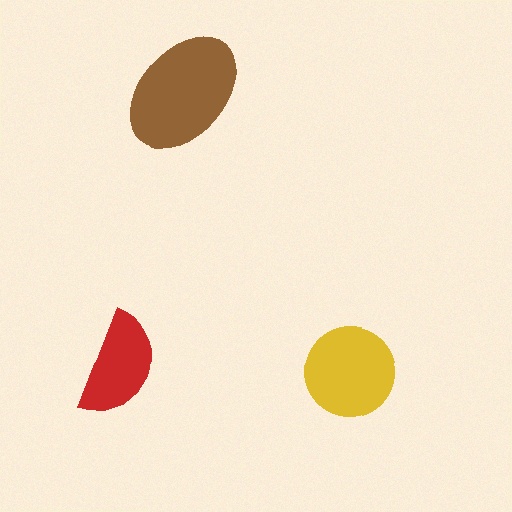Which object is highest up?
The brown ellipse is topmost.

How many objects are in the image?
There are 3 objects in the image.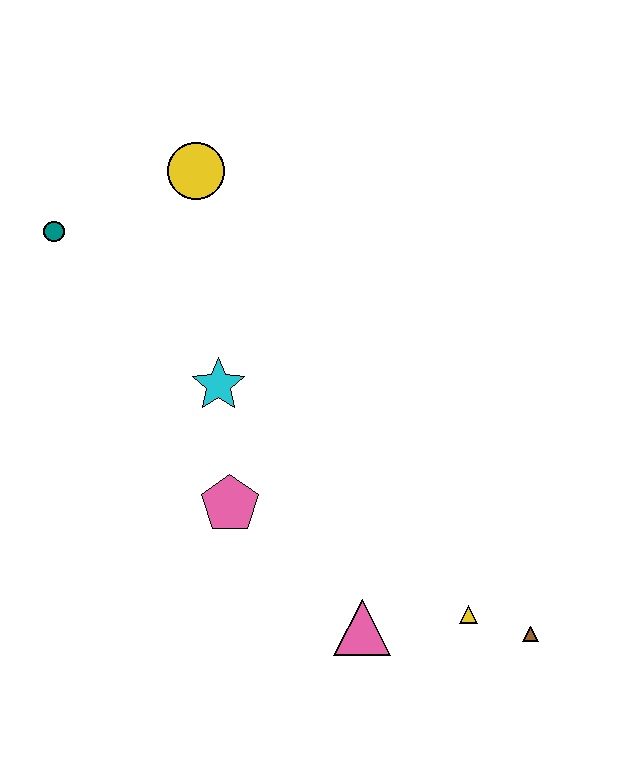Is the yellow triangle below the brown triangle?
No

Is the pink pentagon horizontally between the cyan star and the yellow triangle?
Yes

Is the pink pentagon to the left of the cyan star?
No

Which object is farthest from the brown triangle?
The teal circle is farthest from the brown triangle.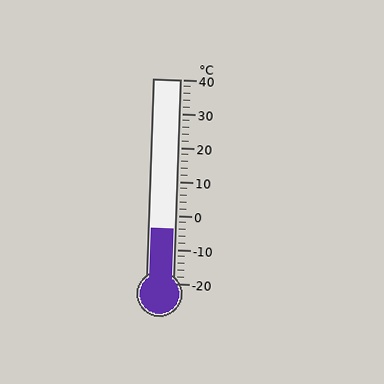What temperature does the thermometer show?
The thermometer shows approximately -4°C.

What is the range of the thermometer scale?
The thermometer scale ranges from -20°C to 40°C.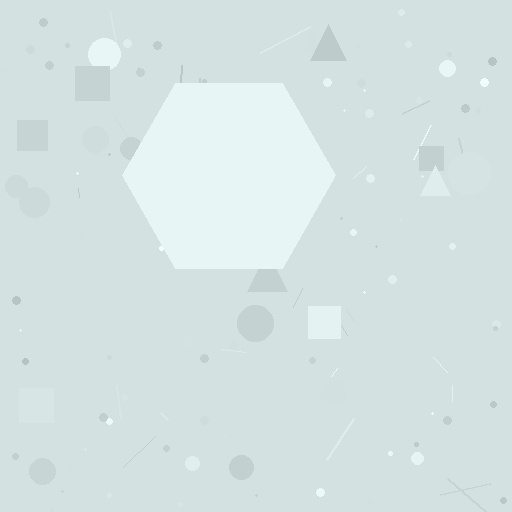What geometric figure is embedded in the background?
A hexagon is embedded in the background.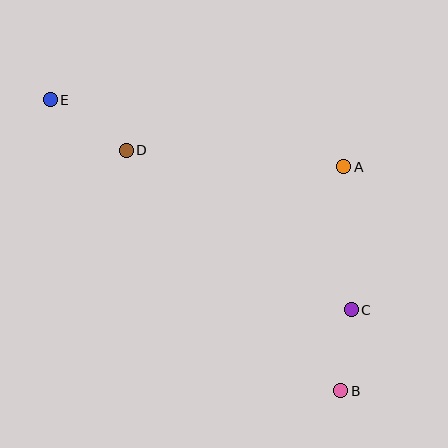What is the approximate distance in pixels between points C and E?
The distance between C and E is approximately 367 pixels.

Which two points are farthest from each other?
Points B and E are farthest from each other.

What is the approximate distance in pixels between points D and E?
The distance between D and E is approximately 91 pixels.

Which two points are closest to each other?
Points B and C are closest to each other.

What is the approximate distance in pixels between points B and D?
The distance between B and D is approximately 322 pixels.